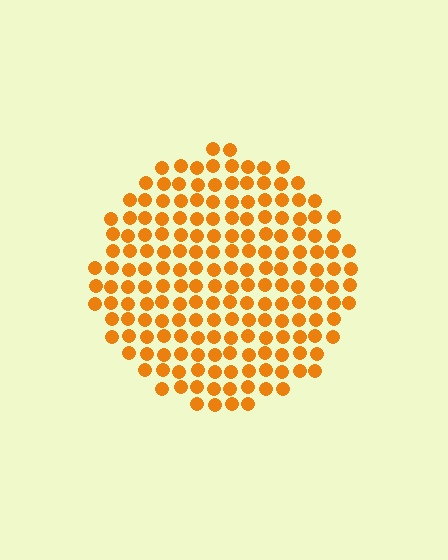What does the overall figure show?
The overall figure shows a circle.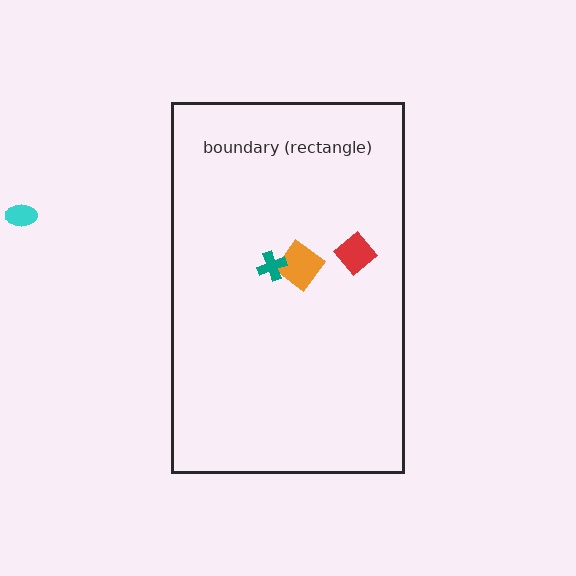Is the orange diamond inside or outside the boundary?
Inside.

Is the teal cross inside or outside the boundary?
Inside.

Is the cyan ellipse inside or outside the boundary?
Outside.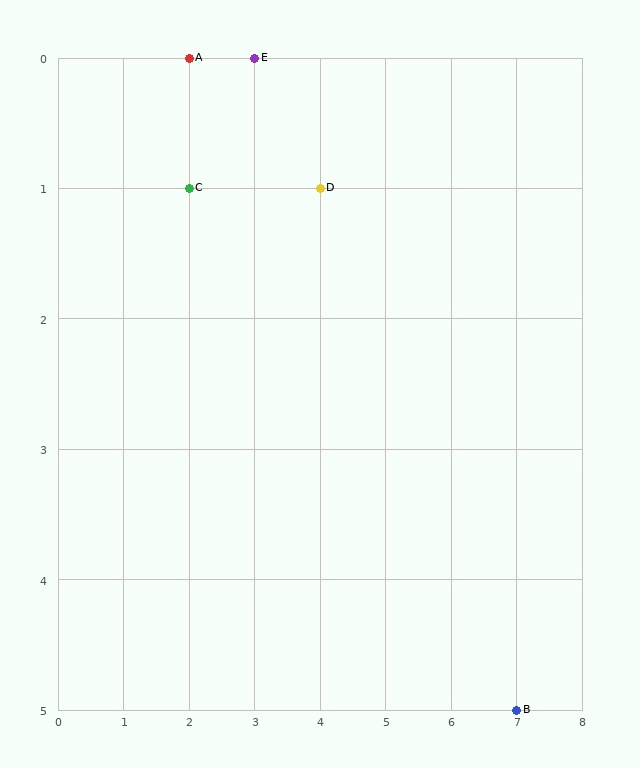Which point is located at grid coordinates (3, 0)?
Point E is at (3, 0).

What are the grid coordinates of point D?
Point D is at grid coordinates (4, 1).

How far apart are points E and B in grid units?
Points E and B are 4 columns and 5 rows apart (about 6.4 grid units diagonally).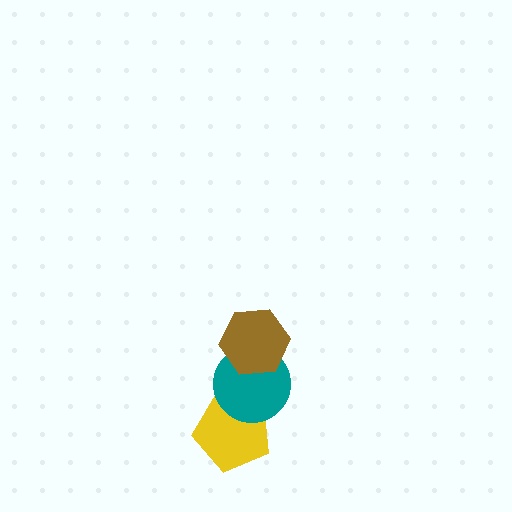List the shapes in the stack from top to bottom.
From top to bottom: the brown hexagon, the teal circle, the yellow pentagon.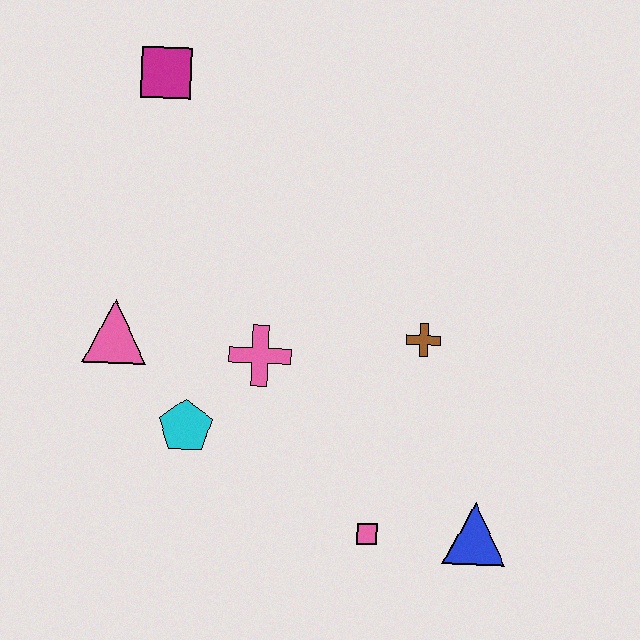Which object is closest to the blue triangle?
The pink square is closest to the blue triangle.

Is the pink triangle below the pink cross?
No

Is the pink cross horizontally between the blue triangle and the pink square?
No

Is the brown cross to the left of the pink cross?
No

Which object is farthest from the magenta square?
The blue triangle is farthest from the magenta square.